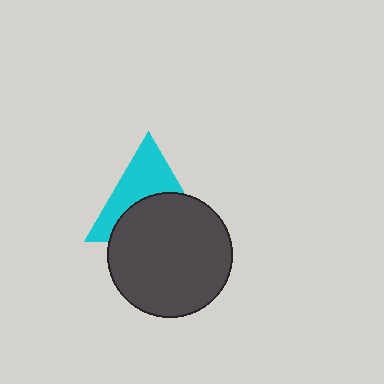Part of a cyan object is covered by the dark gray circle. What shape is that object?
It is a triangle.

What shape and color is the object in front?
The object in front is a dark gray circle.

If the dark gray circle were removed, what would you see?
You would see the complete cyan triangle.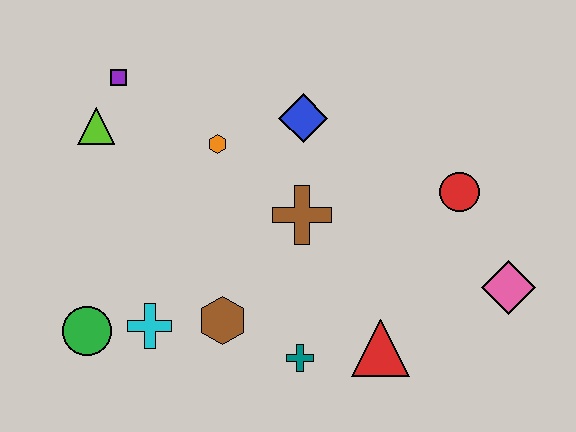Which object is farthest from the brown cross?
The green circle is farthest from the brown cross.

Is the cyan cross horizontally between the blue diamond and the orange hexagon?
No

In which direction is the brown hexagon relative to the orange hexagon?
The brown hexagon is below the orange hexagon.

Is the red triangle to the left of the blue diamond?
No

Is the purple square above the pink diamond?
Yes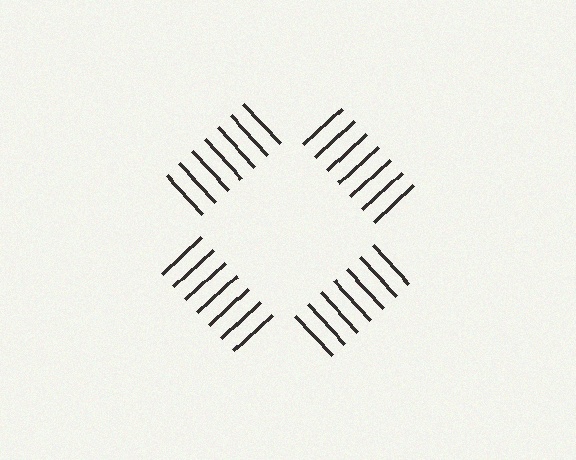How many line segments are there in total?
28 — 7 along each of the 4 edges.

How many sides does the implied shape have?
4 sides — the line-ends trace a square.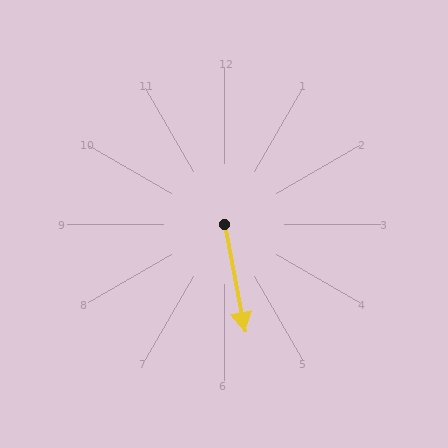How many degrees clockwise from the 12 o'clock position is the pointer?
Approximately 169 degrees.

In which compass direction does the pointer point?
South.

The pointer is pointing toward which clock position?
Roughly 6 o'clock.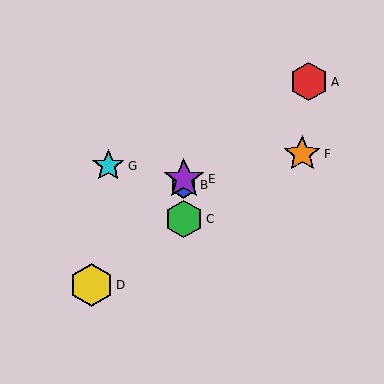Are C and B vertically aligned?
Yes, both are at x≈184.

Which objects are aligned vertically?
Objects B, C, E are aligned vertically.